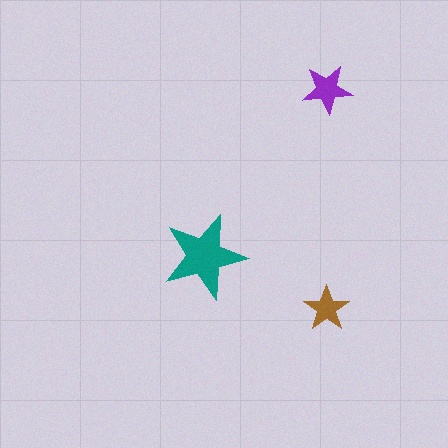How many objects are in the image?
There are 3 objects in the image.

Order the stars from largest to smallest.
the teal one, the purple one, the brown one.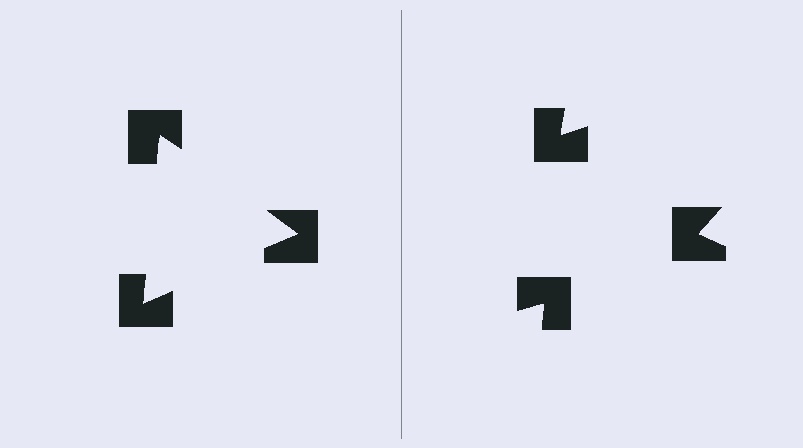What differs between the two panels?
The notched squares are positioned identically on both sides; only the wedge orientations differ. On the left they align to a triangle; on the right they are misaligned.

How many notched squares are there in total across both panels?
6 — 3 on each side.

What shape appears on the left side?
An illusory triangle.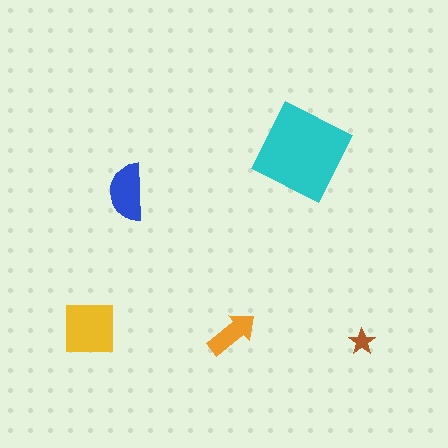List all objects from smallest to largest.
The brown star, the orange arrow, the blue semicircle, the yellow square, the cyan diamond.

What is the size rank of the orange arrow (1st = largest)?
4th.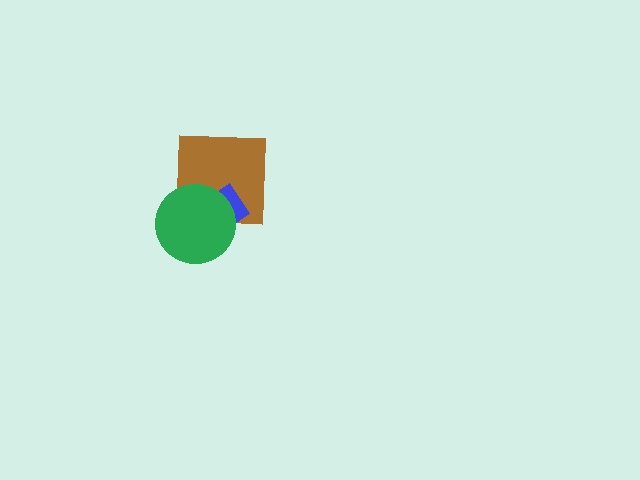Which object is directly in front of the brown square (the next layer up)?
The blue diamond is directly in front of the brown square.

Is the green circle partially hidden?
No, no other shape covers it.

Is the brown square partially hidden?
Yes, it is partially covered by another shape.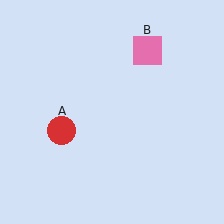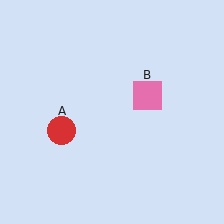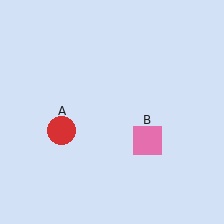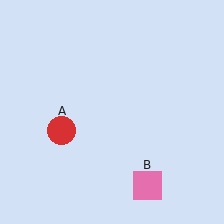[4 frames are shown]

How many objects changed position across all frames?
1 object changed position: pink square (object B).